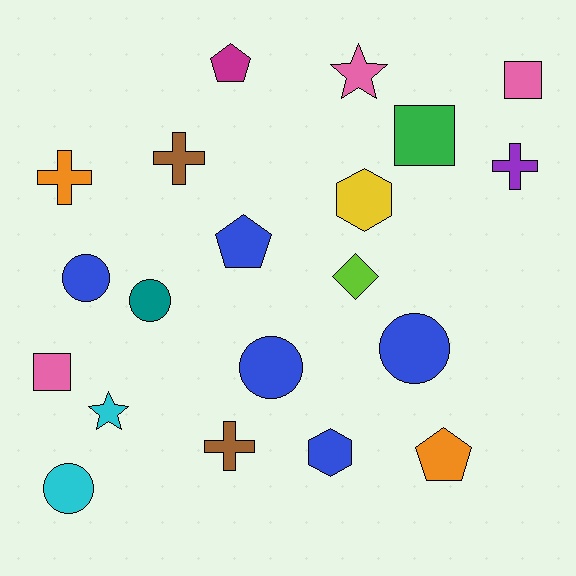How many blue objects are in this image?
There are 5 blue objects.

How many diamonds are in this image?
There is 1 diamond.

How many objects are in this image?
There are 20 objects.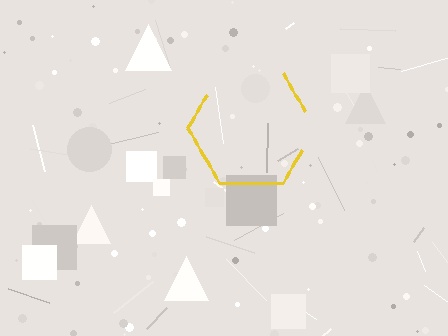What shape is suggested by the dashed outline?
The dashed outline suggests a hexagon.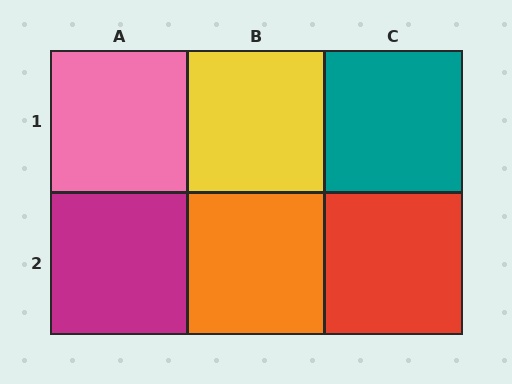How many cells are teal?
1 cell is teal.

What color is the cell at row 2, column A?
Magenta.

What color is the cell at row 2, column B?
Orange.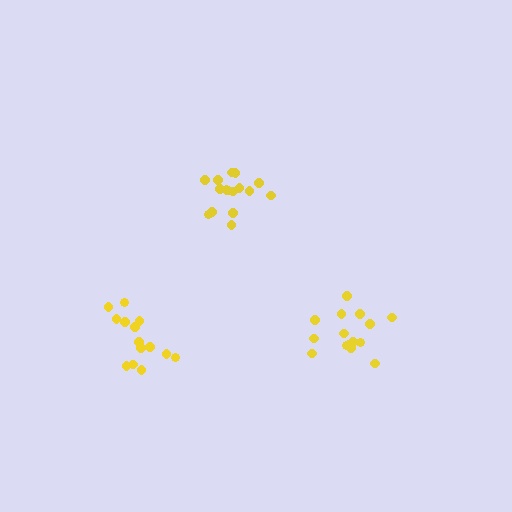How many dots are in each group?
Group 1: 16 dots, Group 2: 14 dots, Group 3: 15 dots (45 total).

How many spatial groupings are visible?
There are 3 spatial groupings.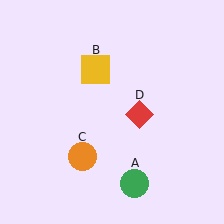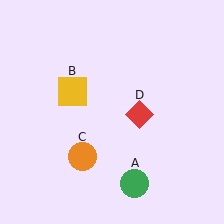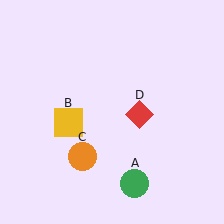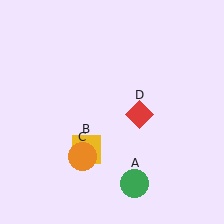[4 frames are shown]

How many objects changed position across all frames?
1 object changed position: yellow square (object B).